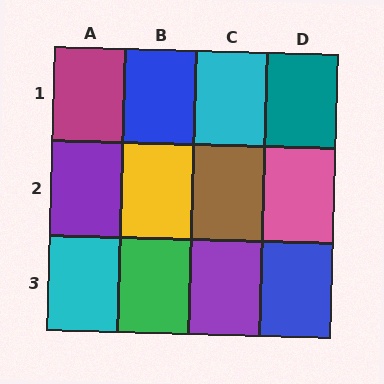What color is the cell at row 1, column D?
Teal.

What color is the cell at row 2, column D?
Pink.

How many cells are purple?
2 cells are purple.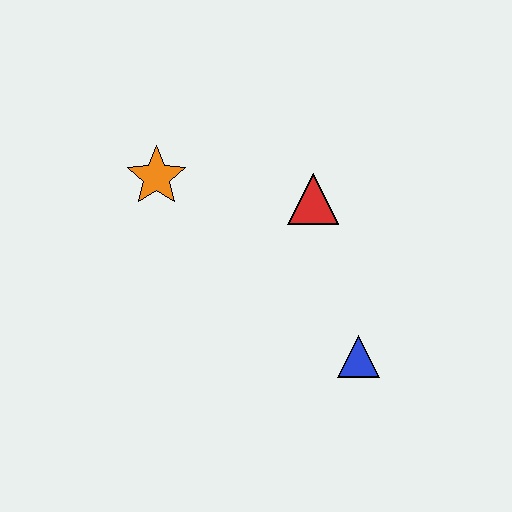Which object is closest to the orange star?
The red triangle is closest to the orange star.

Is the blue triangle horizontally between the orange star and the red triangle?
No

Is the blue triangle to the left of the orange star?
No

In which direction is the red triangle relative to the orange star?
The red triangle is to the right of the orange star.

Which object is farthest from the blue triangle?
The orange star is farthest from the blue triangle.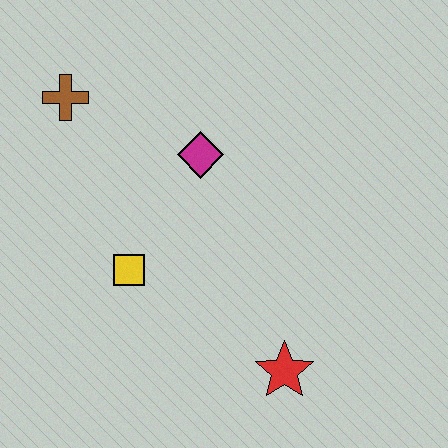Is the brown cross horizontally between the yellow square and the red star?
No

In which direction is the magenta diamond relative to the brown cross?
The magenta diamond is to the right of the brown cross.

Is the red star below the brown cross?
Yes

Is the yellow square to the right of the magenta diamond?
No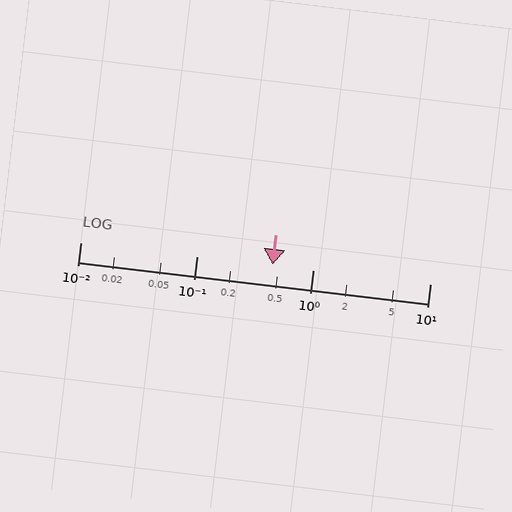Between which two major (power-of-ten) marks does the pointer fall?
The pointer is between 0.1 and 1.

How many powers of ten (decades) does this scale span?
The scale spans 3 decades, from 0.01 to 10.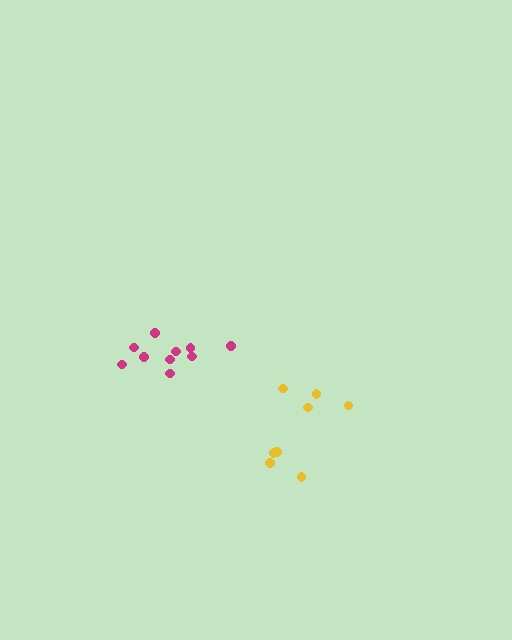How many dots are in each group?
Group 1: 8 dots, Group 2: 10 dots (18 total).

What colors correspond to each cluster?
The clusters are colored: yellow, magenta.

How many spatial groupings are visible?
There are 2 spatial groupings.